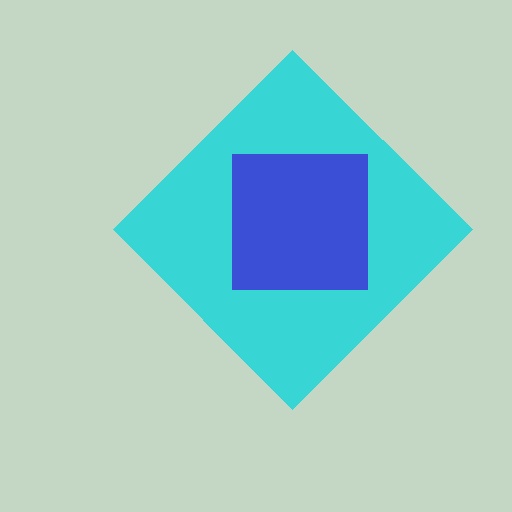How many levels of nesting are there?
2.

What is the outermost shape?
The cyan diamond.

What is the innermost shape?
The blue square.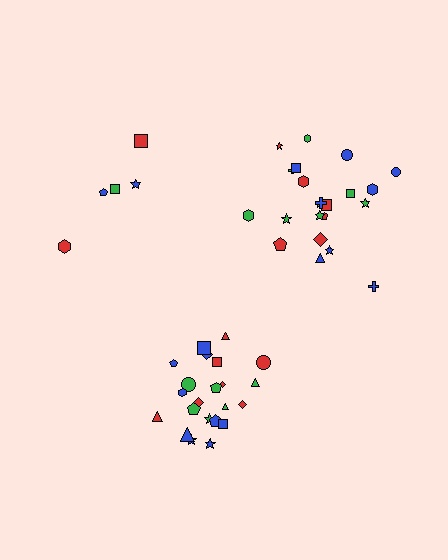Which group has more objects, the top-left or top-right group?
The top-right group.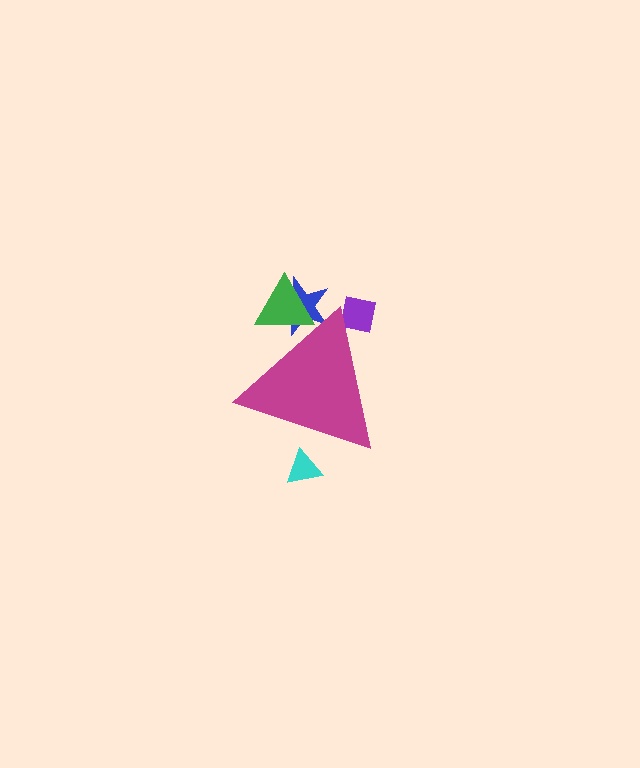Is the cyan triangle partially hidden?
Yes, the cyan triangle is partially hidden behind the magenta triangle.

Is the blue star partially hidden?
Yes, the blue star is partially hidden behind the magenta triangle.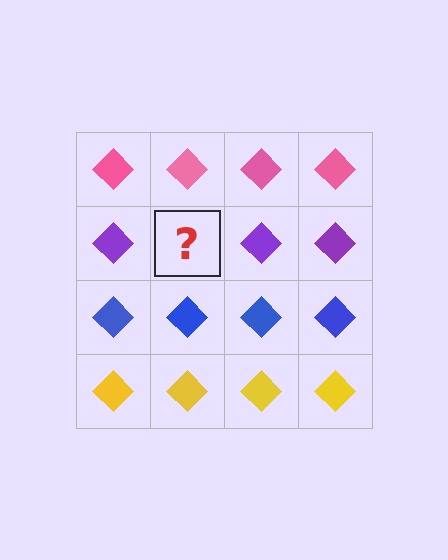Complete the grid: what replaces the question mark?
The question mark should be replaced with a purple diamond.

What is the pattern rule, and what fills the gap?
The rule is that each row has a consistent color. The gap should be filled with a purple diamond.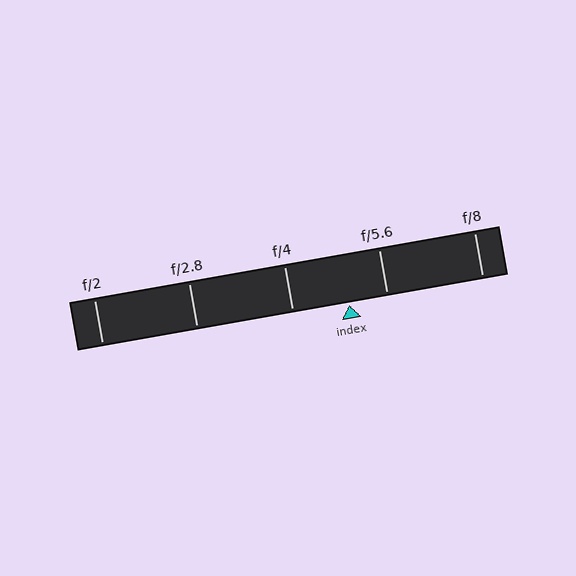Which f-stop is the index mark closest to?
The index mark is closest to f/5.6.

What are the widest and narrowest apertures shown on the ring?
The widest aperture shown is f/2 and the narrowest is f/8.